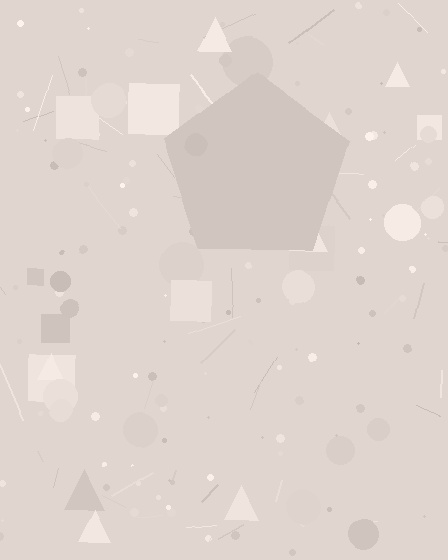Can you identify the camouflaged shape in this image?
The camouflaged shape is a pentagon.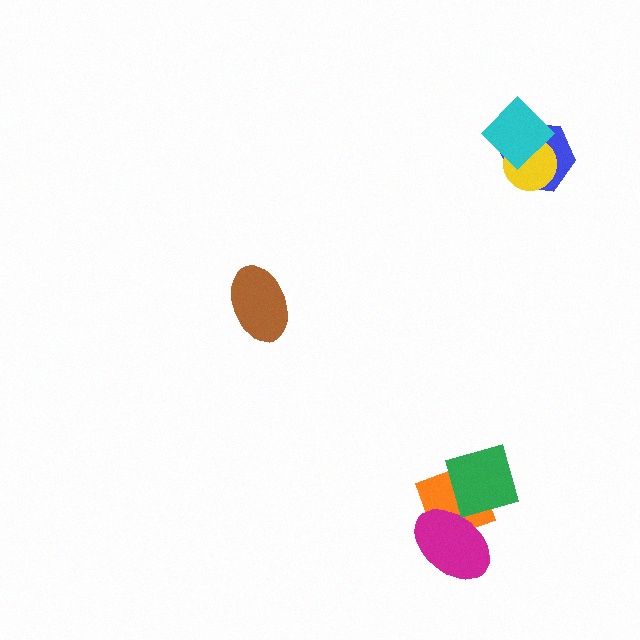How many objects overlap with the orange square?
2 objects overlap with the orange square.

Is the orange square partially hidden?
Yes, it is partially covered by another shape.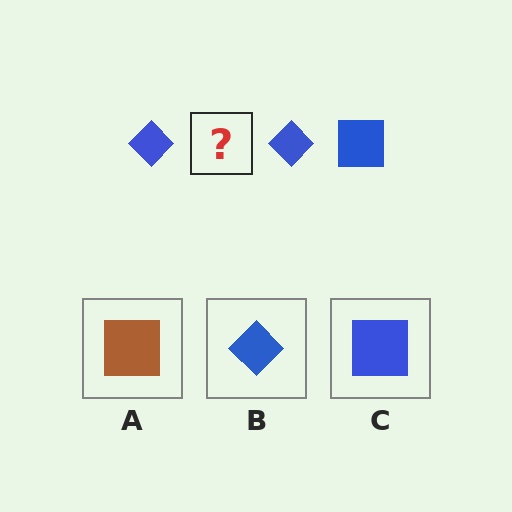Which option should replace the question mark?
Option C.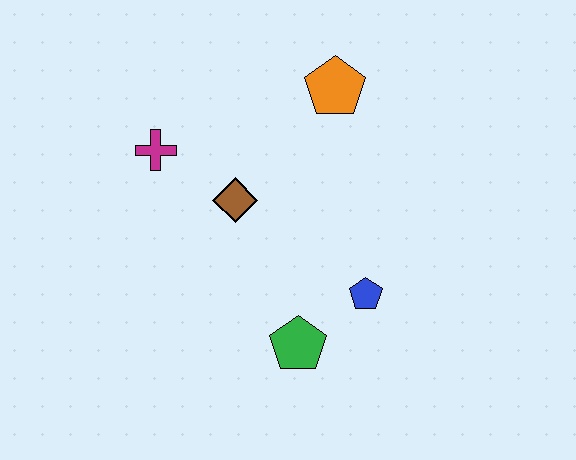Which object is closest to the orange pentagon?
The brown diamond is closest to the orange pentagon.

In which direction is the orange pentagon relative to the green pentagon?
The orange pentagon is above the green pentagon.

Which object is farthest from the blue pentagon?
The magenta cross is farthest from the blue pentagon.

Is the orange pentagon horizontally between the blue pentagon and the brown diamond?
Yes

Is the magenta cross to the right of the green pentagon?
No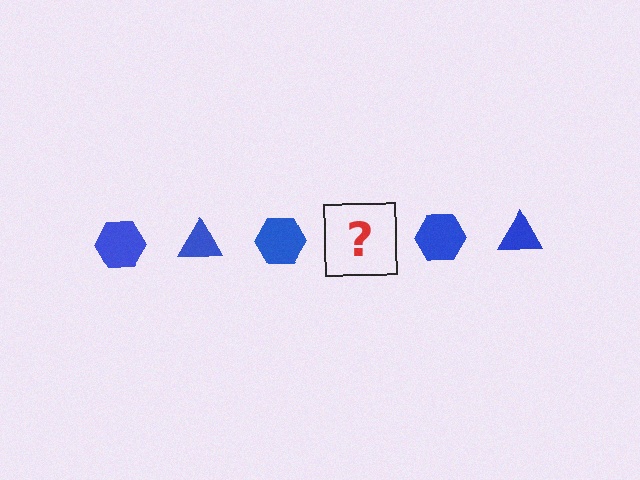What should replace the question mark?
The question mark should be replaced with a blue triangle.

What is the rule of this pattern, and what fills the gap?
The rule is that the pattern cycles through hexagon, triangle shapes in blue. The gap should be filled with a blue triangle.